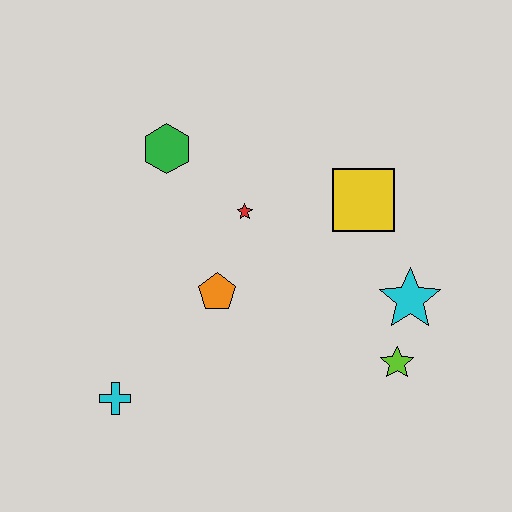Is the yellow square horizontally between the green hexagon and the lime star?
Yes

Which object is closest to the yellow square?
The cyan star is closest to the yellow square.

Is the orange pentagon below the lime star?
No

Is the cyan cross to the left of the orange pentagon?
Yes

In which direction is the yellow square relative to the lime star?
The yellow square is above the lime star.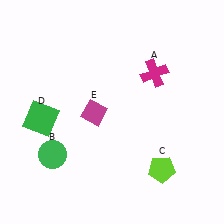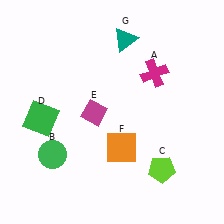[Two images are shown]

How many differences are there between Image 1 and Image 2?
There are 2 differences between the two images.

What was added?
An orange square (F), a teal triangle (G) were added in Image 2.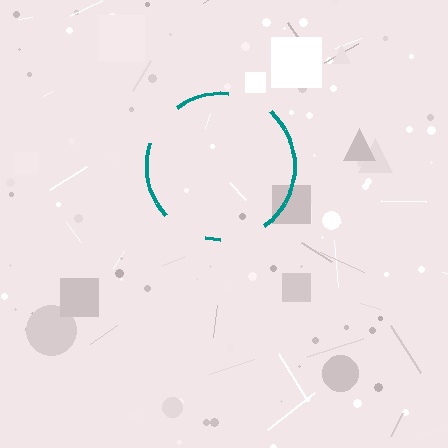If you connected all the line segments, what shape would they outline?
They would outline a circle.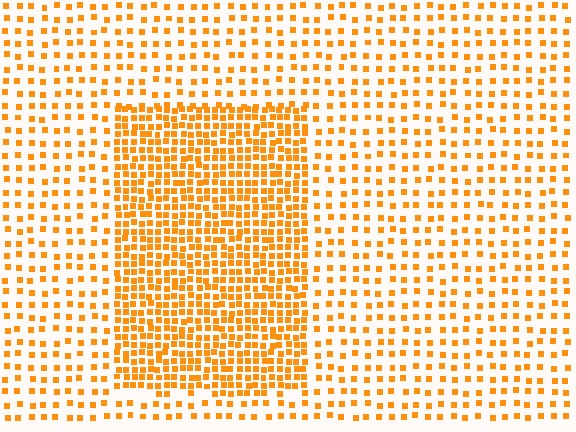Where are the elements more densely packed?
The elements are more densely packed inside the rectangle boundary.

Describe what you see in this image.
The image contains small orange elements arranged at two different densities. A rectangle-shaped region is visible where the elements are more densely packed than the surrounding area.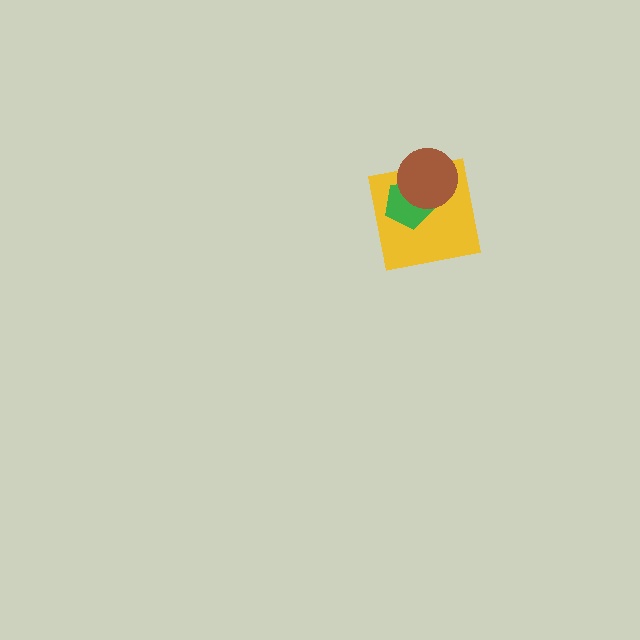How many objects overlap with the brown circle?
2 objects overlap with the brown circle.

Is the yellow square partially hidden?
Yes, it is partially covered by another shape.